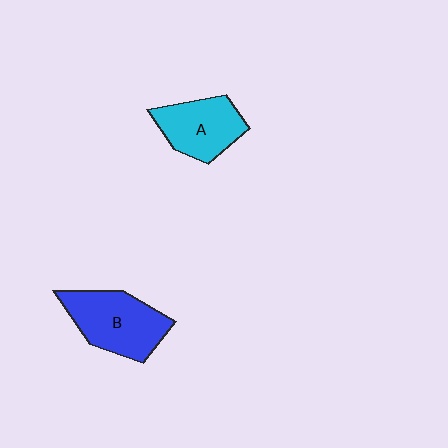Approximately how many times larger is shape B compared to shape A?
Approximately 1.2 times.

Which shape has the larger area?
Shape B (blue).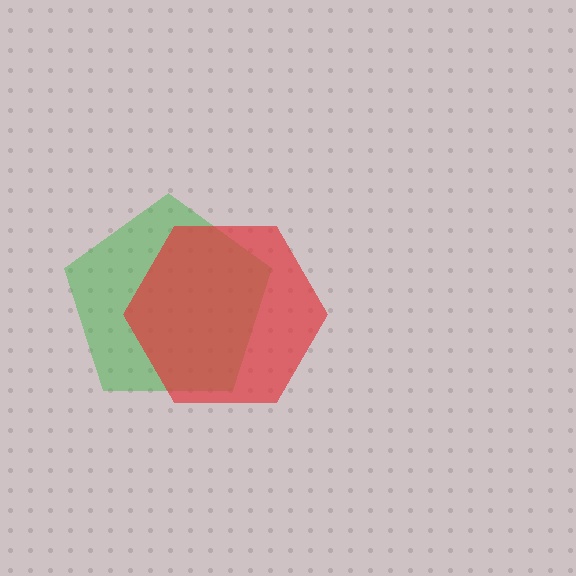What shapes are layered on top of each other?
The layered shapes are: a green pentagon, a red hexagon.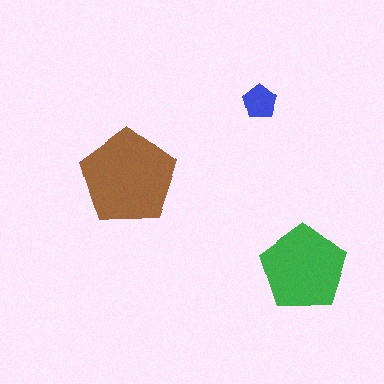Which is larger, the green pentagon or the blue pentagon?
The green one.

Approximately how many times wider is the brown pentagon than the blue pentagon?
About 3 times wider.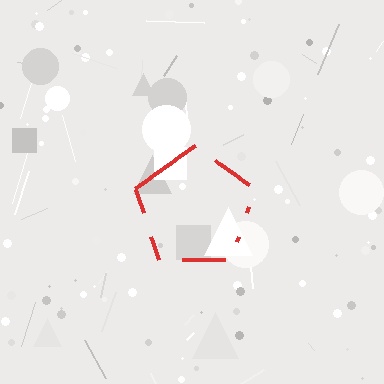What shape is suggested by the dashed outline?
The dashed outline suggests a pentagon.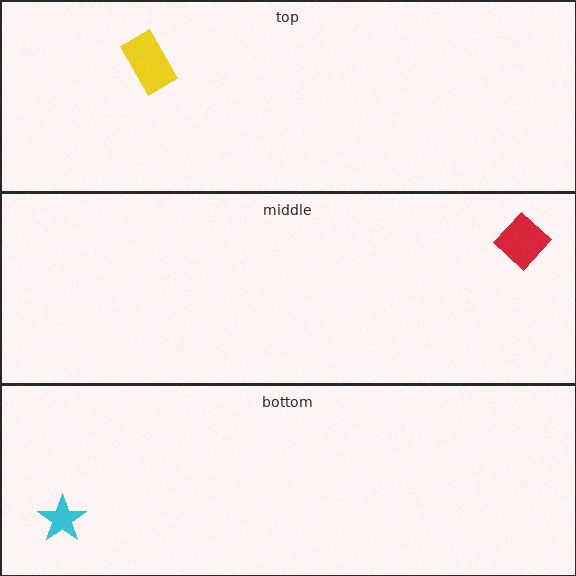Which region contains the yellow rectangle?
The top region.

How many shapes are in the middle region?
1.